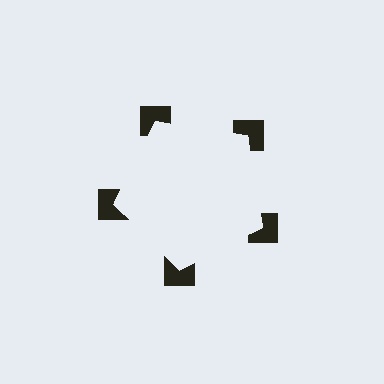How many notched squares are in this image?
There are 5 — one at each vertex of the illusory pentagon.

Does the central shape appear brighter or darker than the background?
It typically appears slightly brighter than the background, even though no actual brightness change is drawn.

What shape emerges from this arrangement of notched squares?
An illusory pentagon — its edges are inferred from the aligned wedge cuts in the notched squares, not physically drawn.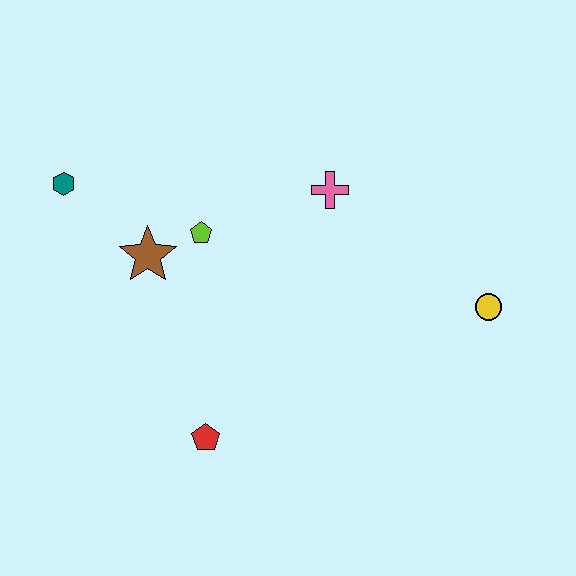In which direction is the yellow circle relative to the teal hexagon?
The yellow circle is to the right of the teal hexagon.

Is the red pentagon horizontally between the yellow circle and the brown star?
Yes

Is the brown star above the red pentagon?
Yes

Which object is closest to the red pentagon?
The brown star is closest to the red pentagon.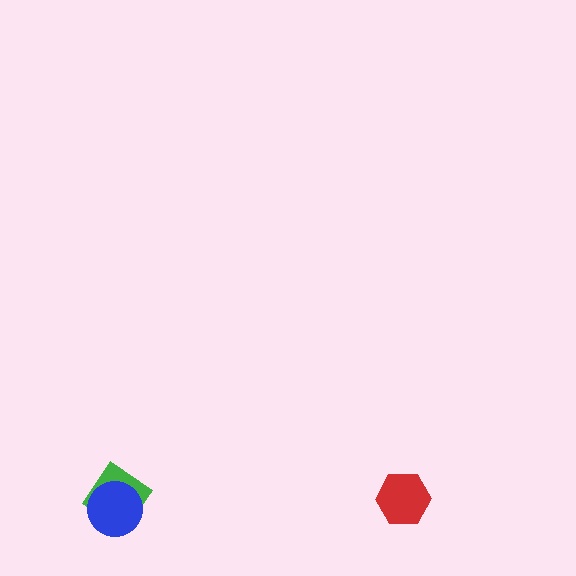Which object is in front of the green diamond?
The blue circle is in front of the green diamond.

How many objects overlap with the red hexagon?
0 objects overlap with the red hexagon.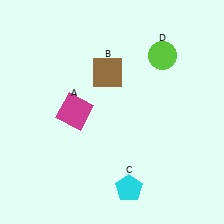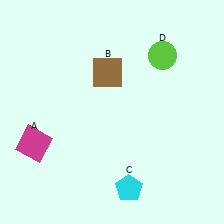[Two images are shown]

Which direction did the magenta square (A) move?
The magenta square (A) moved left.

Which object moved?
The magenta square (A) moved left.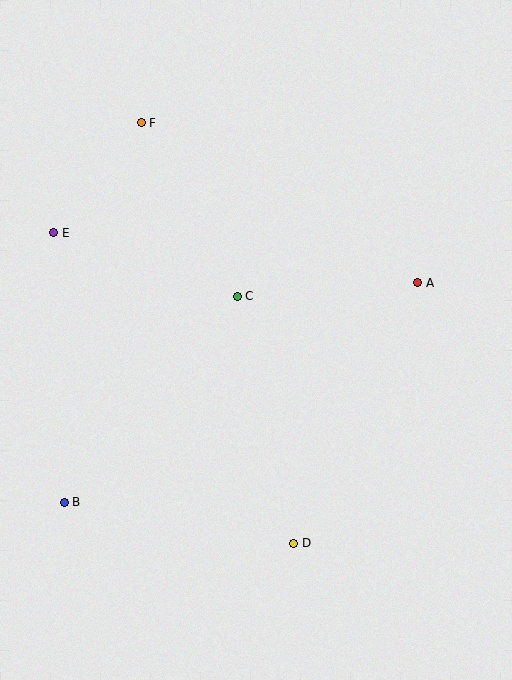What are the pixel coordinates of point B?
Point B is at (64, 502).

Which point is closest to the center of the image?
Point C at (237, 296) is closest to the center.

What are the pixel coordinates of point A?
Point A is at (418, 283).